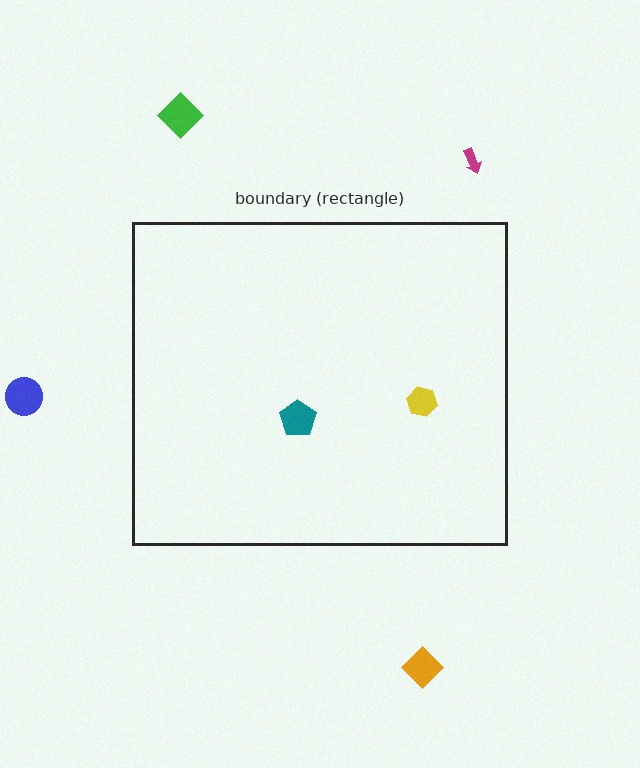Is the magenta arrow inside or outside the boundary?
Outside.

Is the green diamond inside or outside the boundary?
Outside.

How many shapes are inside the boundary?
2 inside, 4 outside.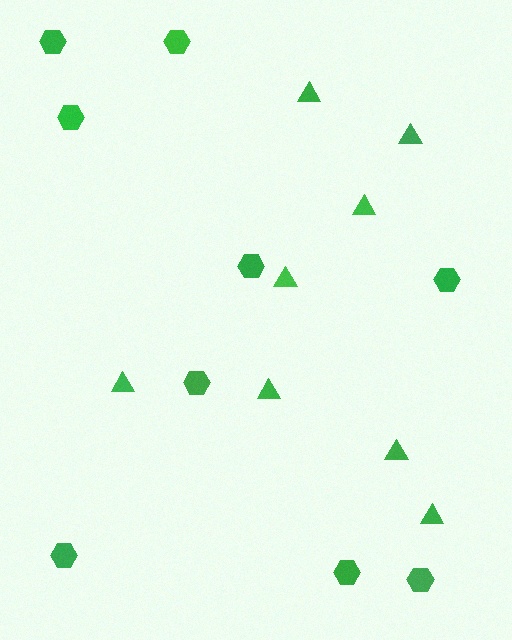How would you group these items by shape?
There are 2 groups: one group of triangles (8) and one group of hexagons (9).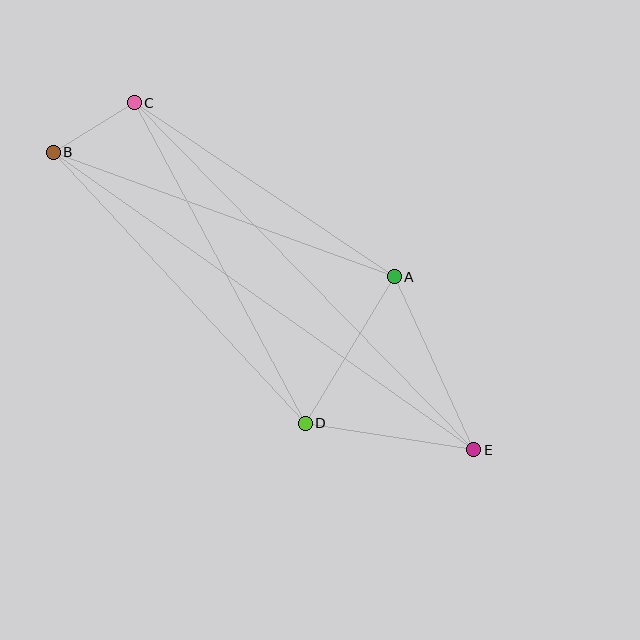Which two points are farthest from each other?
Points B and E are farthest from each other.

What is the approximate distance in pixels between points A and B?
The distance between A and B is approximately 363 pixels.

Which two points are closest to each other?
Points B and C are closest to each other.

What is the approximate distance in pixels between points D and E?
The distance between D and E is approximately 170 pixels.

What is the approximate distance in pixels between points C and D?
The distance between C and D is approximately 363 pixels.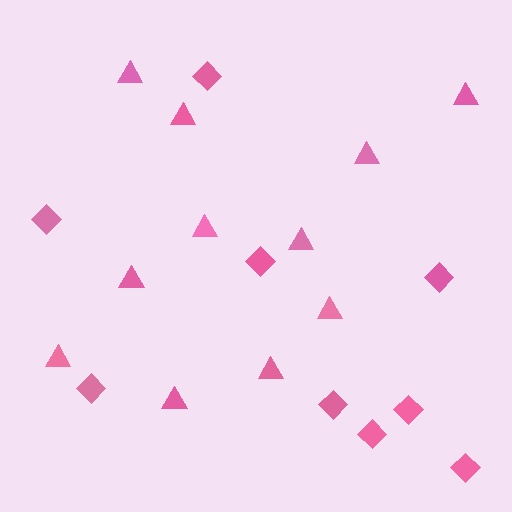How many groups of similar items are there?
There are 2 groups: one group of triangles (11) and one group of diamonds (9).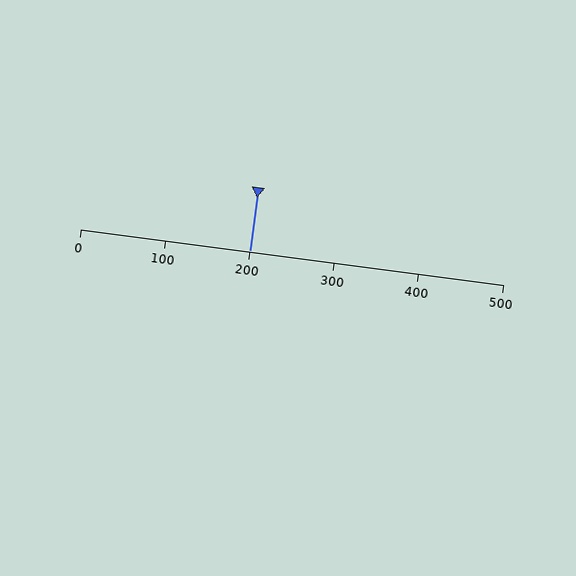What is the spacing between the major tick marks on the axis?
The major ticks are spaced 100 apart.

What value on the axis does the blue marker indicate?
The marker indicates approximately 200.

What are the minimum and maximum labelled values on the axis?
The axis runs from 0 to 500.